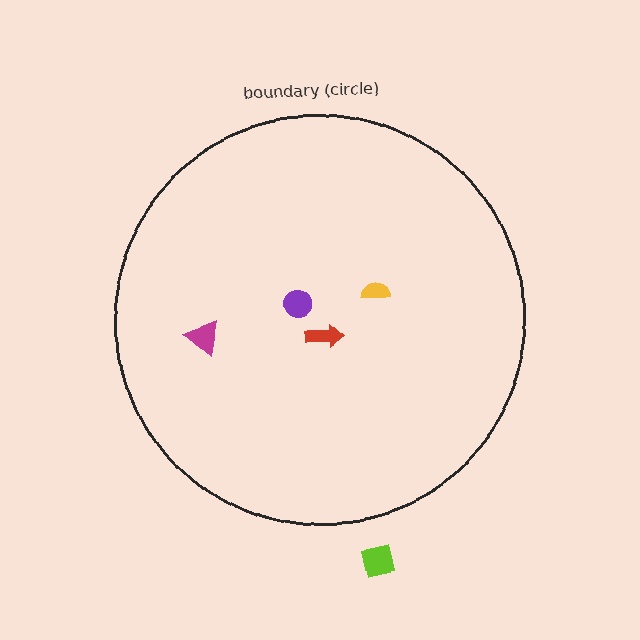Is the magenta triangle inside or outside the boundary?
Inside.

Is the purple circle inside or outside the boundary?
Inside.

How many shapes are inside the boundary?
4 inside, 1 outside.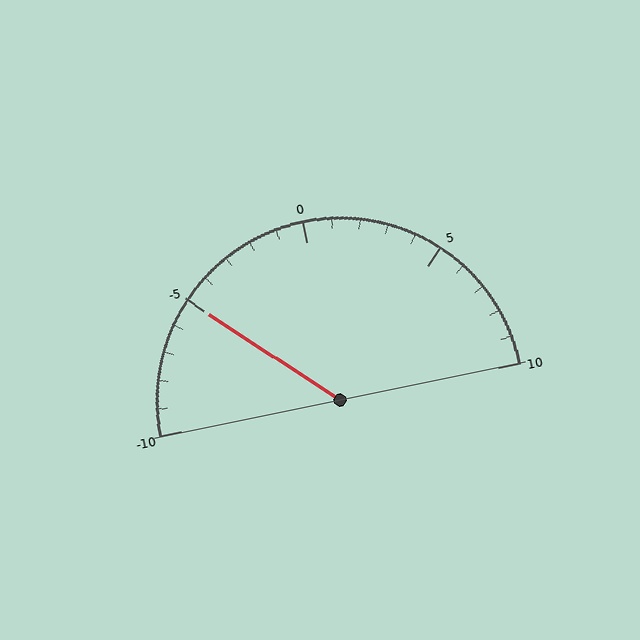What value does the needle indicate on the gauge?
The needle indicates approximately -5.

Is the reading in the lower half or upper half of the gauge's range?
The reading is in the lower half of the range (-10 to 10).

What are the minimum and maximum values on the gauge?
The gauge ranges from -10 to 10.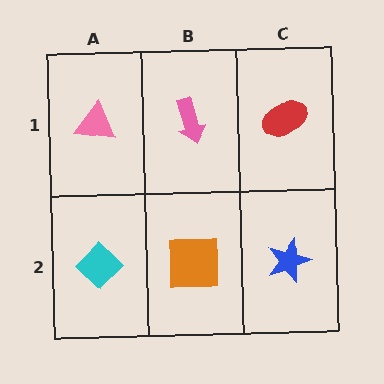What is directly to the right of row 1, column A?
A pink arrow.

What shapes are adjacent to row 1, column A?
A cyan diamond (row 2, column A), a pink arrow (row 1, column B).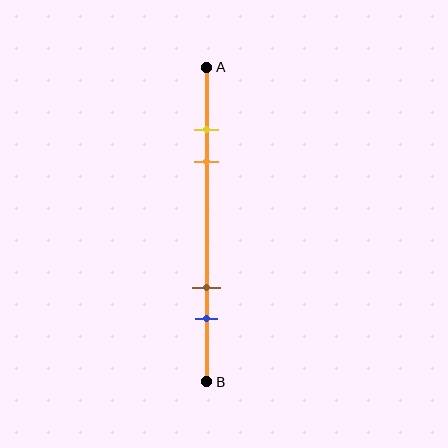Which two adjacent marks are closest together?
The yellow and orange marks are the closest adjacent pair.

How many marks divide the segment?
There are 4 marks dividing the segment.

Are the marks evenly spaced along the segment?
No, the marks are not evenly spaced.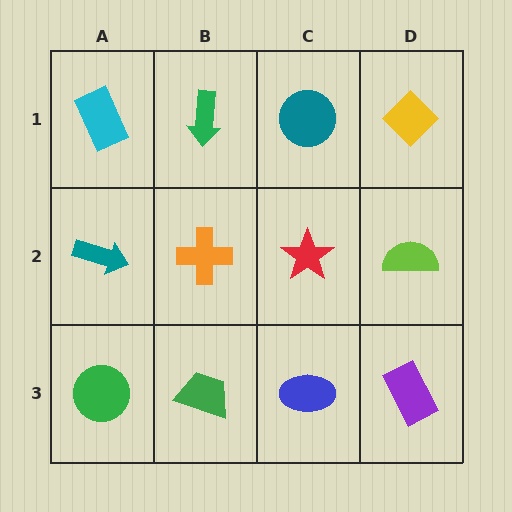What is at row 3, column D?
A purple rectangle.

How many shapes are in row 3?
4 shapes.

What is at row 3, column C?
A blue ellipse.